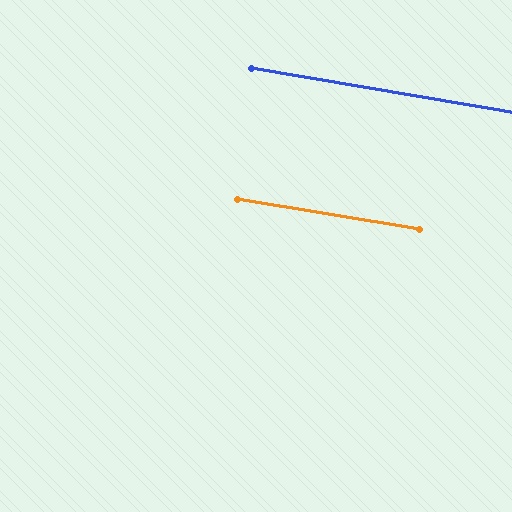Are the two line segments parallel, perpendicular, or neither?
Parallel — their directions differ by only 0.3°.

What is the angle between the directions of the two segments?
Approximately 0 degrees.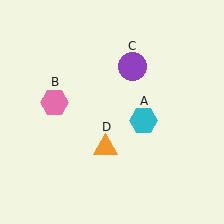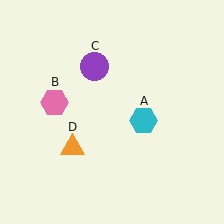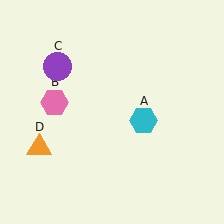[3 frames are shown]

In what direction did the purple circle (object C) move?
The purple circle (object C) moved left.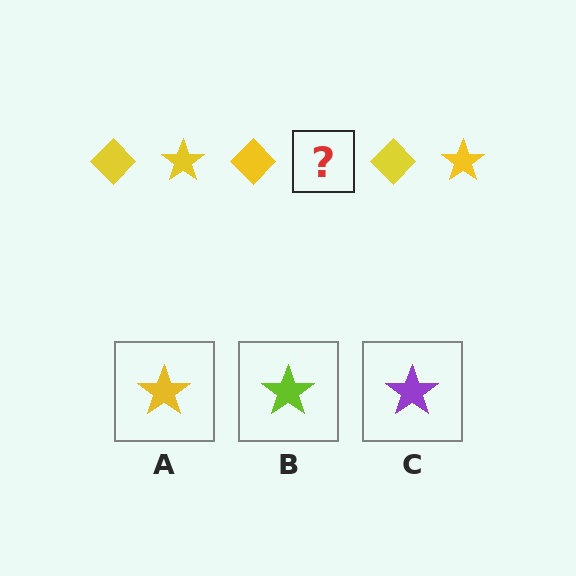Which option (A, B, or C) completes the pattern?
A.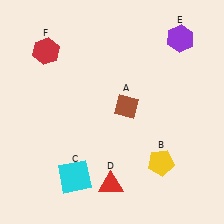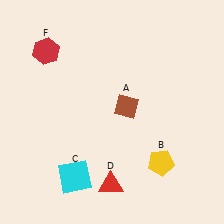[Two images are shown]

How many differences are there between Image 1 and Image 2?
There is 1 difference between the two images.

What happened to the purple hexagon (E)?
The purple hexagon (E) was removed in Image 2. It was in the top-right area of Image 1.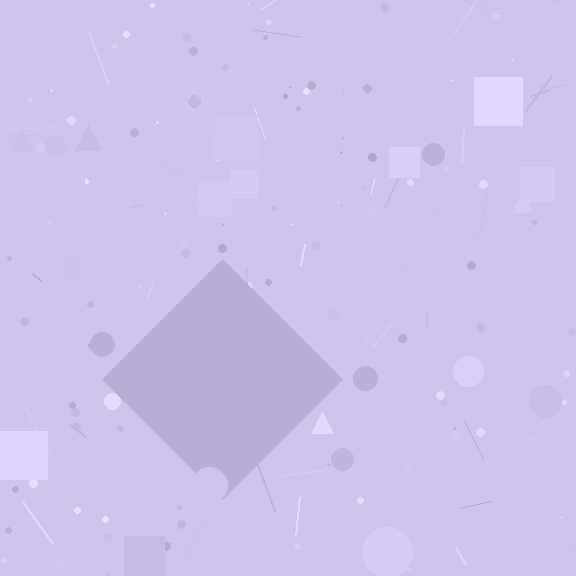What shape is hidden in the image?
A diamond is hidden in the image.